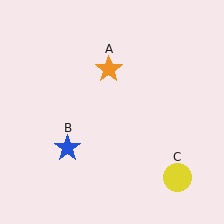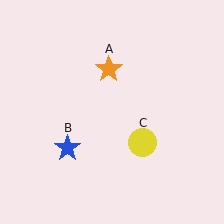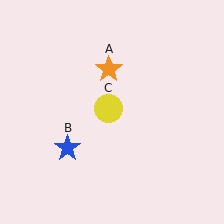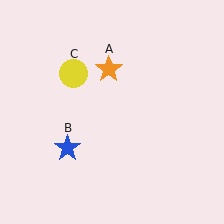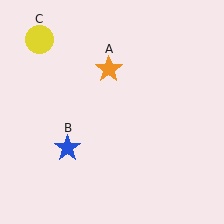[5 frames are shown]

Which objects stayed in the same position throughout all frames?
Orange star (object A) and blue star (object B) remained stationary.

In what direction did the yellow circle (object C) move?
The yellow circle (object C) moved up and to the left.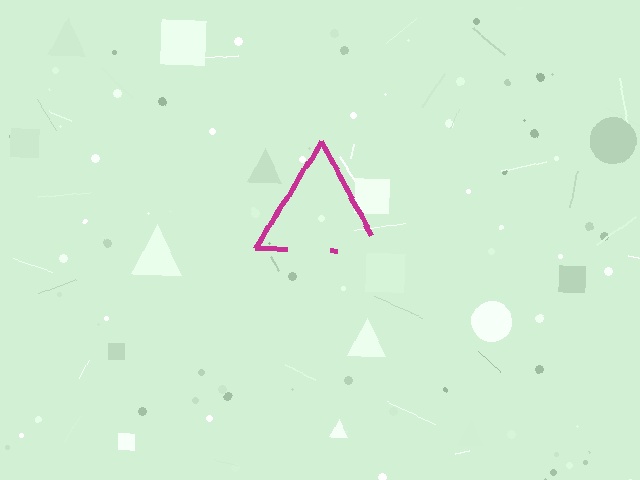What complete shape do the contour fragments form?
The contour fragments form a triangle.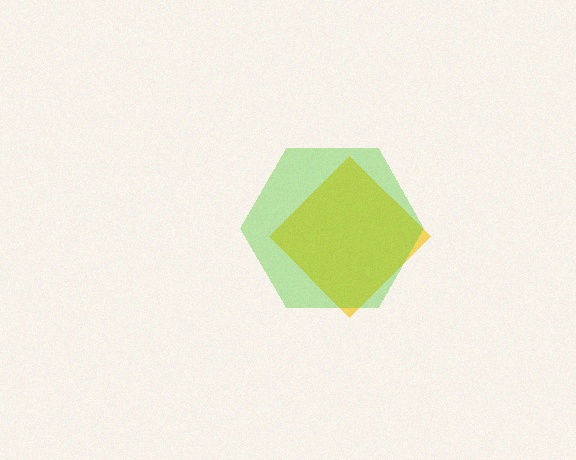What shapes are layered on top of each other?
The layered shapes are: a yellow diamond, a lime hexagon.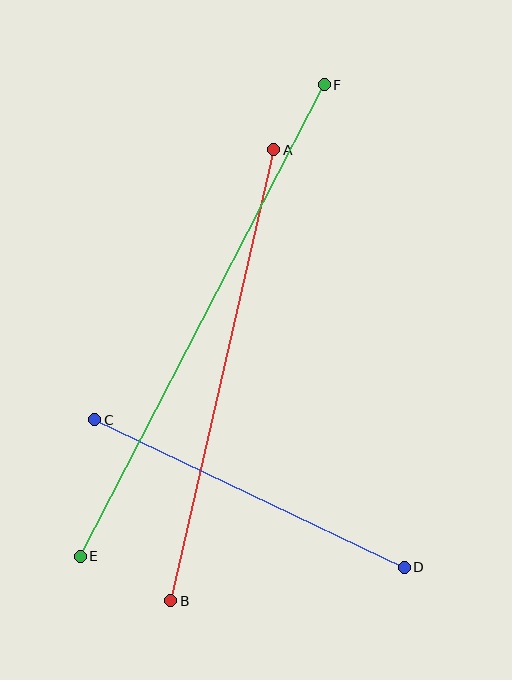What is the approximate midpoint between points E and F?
The midpoint is at approximately (202, 321) pixels.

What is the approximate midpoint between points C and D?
The midpoint is at approximately (250, 494) pixels.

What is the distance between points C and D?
The distance is approximately 343 pixels.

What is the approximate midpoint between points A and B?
The midpoint is at approximately (222, 375) pixels.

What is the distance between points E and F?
The distance is approximately 531 pixels.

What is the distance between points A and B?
The distance is approximately 463 pixels.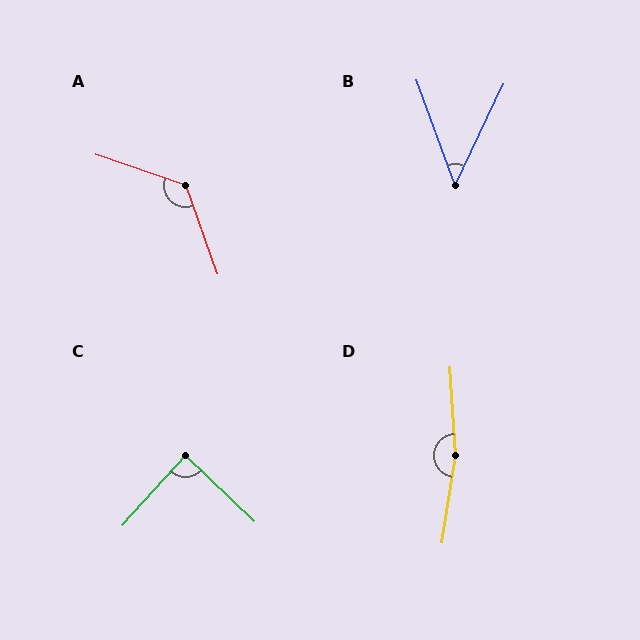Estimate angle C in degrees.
Approximately 88 degrees.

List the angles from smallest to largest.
B (45°), C (88°), A (128°), D (168°).